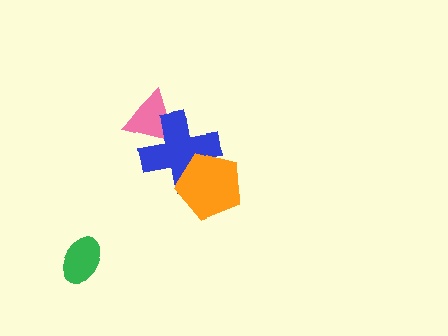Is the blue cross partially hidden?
Yes, it is partially covered by another shape.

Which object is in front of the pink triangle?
The blue cross is in front of the pink triangle.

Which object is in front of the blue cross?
The orange pentagon is in front of the blue cross.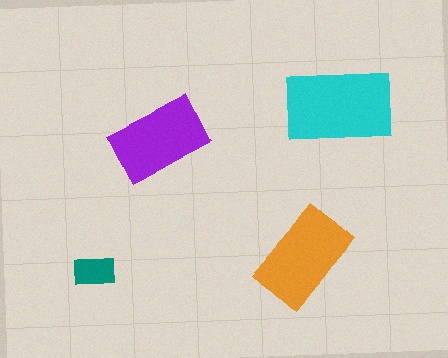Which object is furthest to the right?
The cyan rectangle is rightmost.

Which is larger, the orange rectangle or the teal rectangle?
The orange one.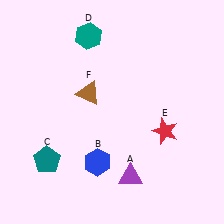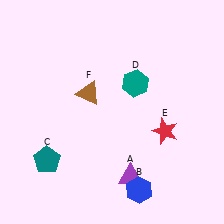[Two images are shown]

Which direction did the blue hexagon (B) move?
The blue hexagon (B) moved right.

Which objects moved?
The objects that moved are: the blue hexagon (B), the teal hexagon (D).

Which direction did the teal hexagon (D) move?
The teal hexagon (D) moved down.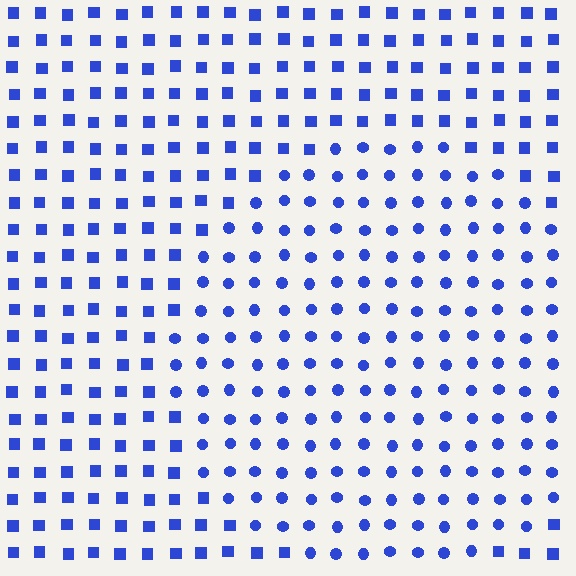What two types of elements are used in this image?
The image uses circles inside the circle region and squares outside it.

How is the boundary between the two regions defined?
The boundary is defined by a change in element shape: circles inside vs. squares outside. All elements share the same color and spacing.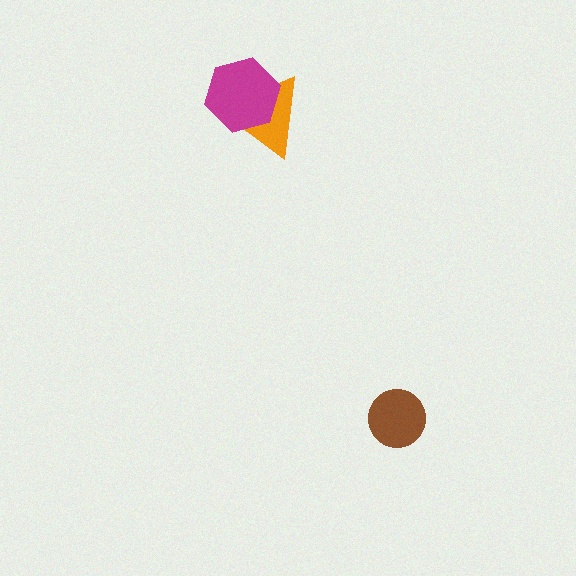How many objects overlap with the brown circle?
0 objects overlap with the brown circle.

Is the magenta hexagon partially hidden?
No, no other shape covers it.